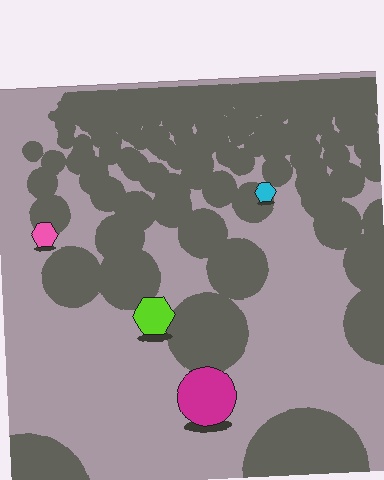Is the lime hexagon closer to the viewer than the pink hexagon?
Yes. The lime hexagon is closer — you can tell from the texture gradient: the ground texture is coarser near it.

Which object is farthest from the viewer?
The cyan hexagon is farthest from the viewer. It appears smaller and the ground texture around it is denser.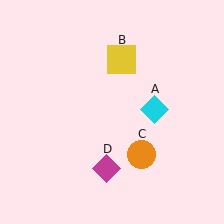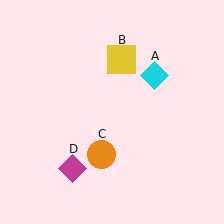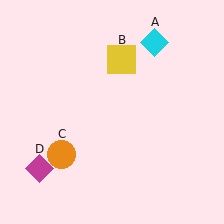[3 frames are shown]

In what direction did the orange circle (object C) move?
The orange circle (object C) moved left.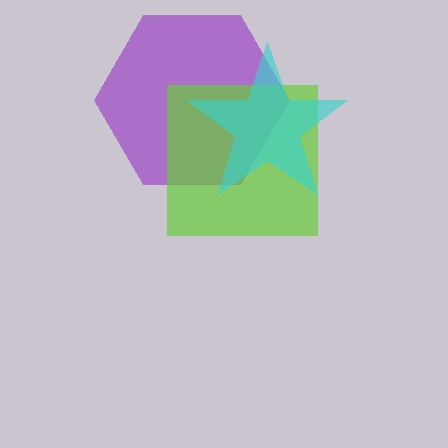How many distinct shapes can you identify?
There are 3 distinct shapes: a purple hexagon, a lime square, a cyan star.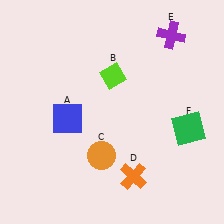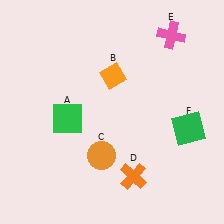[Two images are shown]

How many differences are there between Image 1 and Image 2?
There are 3 differences between the two images.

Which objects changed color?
A changed from blue to green. B changed from lime to orange. E changed from purple to pink.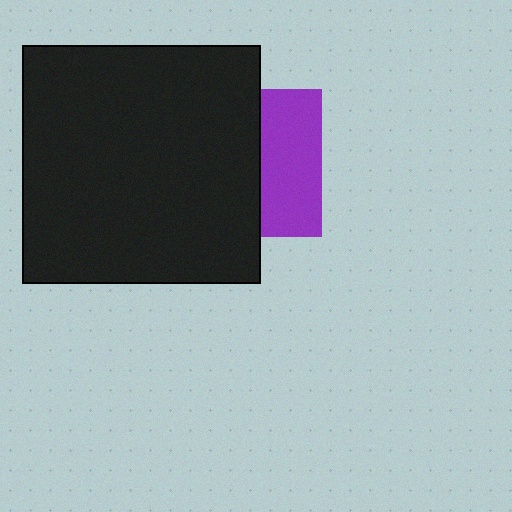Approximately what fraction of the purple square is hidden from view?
Roughly 59% of the purple square is hidden behind the black square.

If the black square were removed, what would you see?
You would see the complete purple square.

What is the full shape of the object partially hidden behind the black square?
The partially hidden object is a purple square.